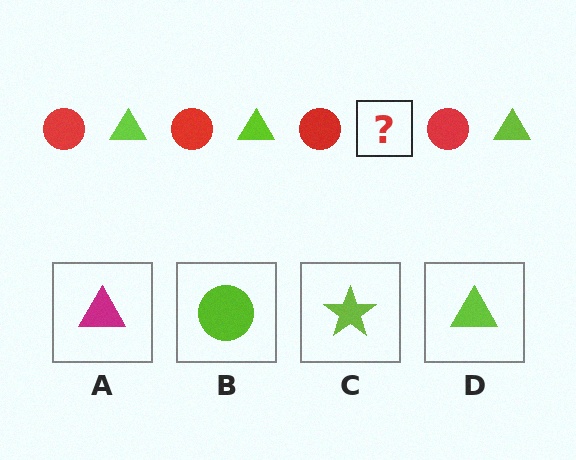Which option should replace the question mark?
Option D.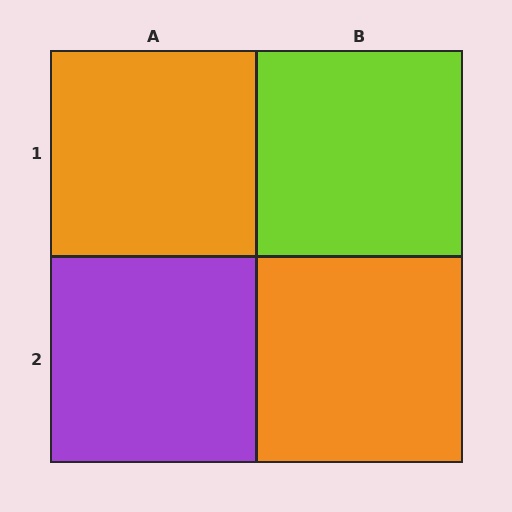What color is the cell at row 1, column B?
Lime.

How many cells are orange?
2 cells are orange.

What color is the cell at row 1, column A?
Orange.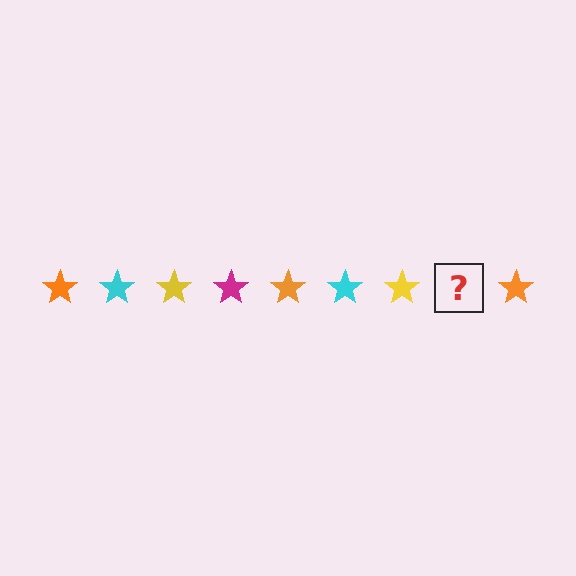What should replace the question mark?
The question mark should be replaced with a magenta star.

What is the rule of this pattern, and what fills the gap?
The rule is that the pattern cycles through orange, cyan, yellow, magenta stars. The gap should be filled with a magenta star.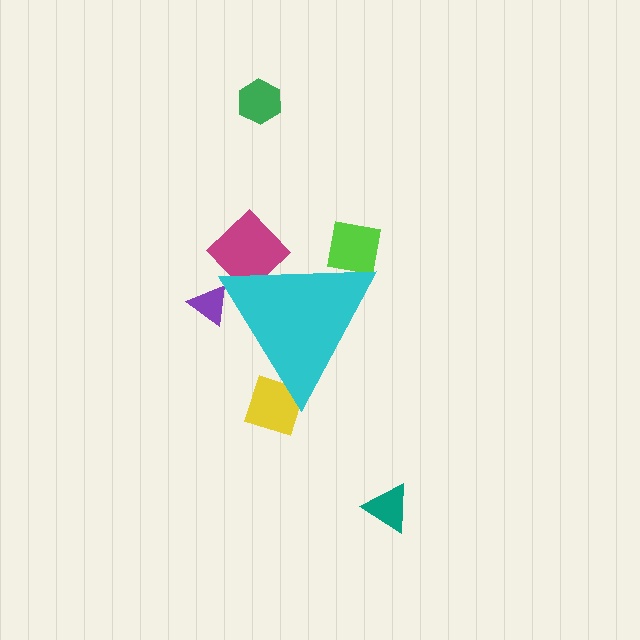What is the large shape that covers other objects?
A cyan triangle.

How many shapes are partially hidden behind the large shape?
4 shapes are partially hidden.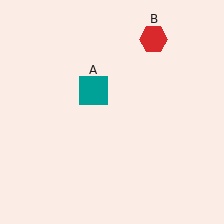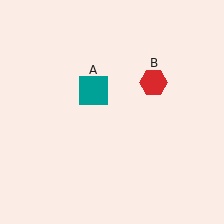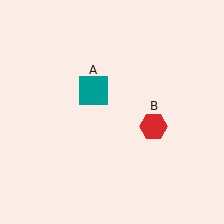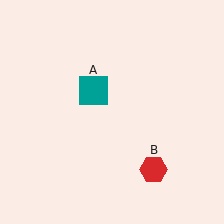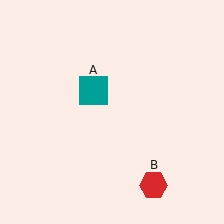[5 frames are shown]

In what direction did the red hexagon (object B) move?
The red hexagon (object B) moved down.